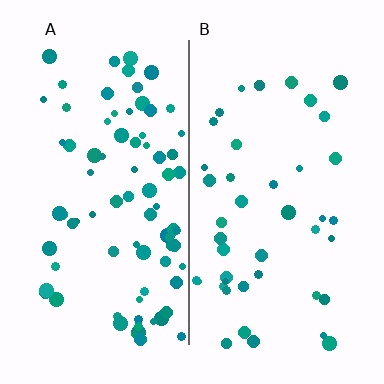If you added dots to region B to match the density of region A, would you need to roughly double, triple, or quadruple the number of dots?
Approximately double.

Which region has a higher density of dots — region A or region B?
A (the left).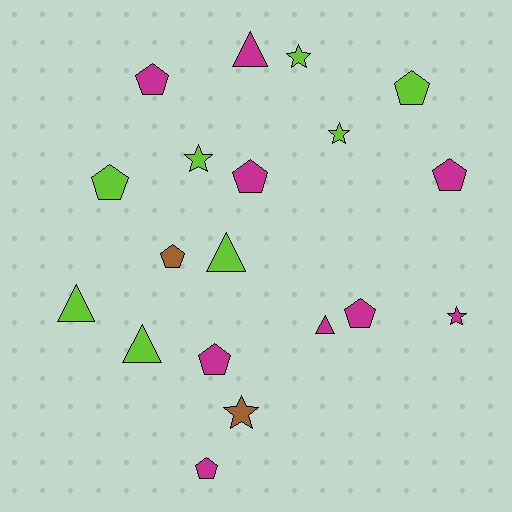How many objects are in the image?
There are 19 objects.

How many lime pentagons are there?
There are 2 lime pentagons.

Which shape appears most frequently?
Pentagon, with 9 objects.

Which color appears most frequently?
Magenta, with 9 objects.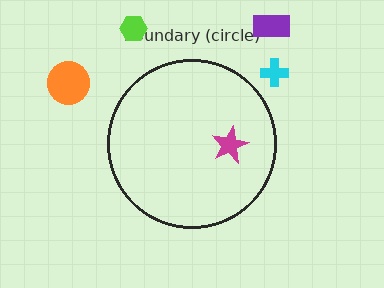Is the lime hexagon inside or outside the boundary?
Outside.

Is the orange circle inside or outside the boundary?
Outside.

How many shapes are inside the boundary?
1 inside, 4 outside.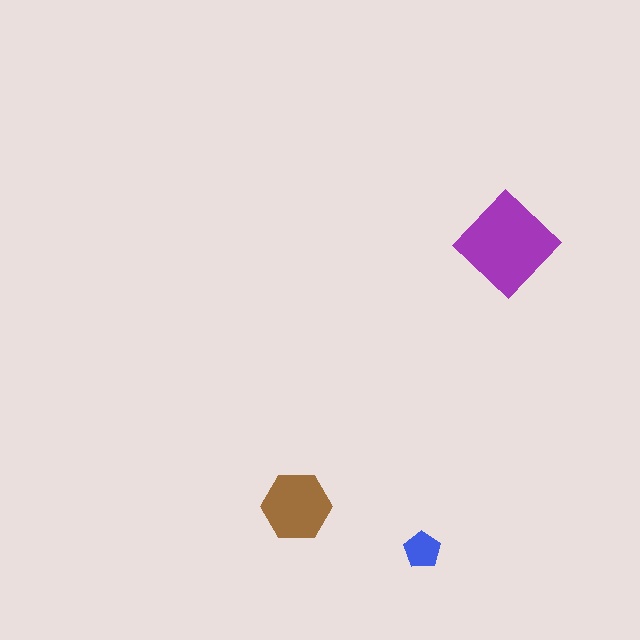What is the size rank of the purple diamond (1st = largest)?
1st.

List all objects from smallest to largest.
The blue pentagon, the brown hexagon, the purple diamond.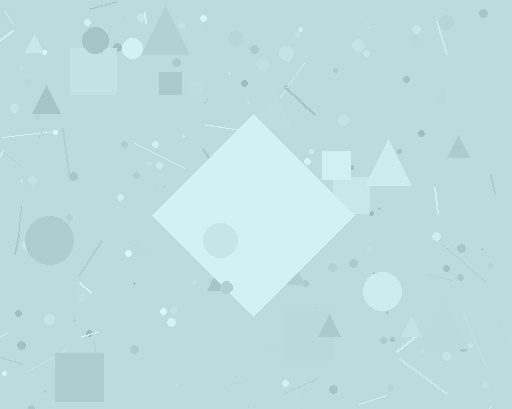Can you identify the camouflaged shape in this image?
The camouflaged shape is a diamond.